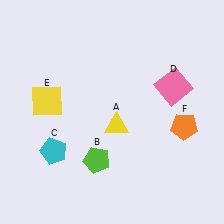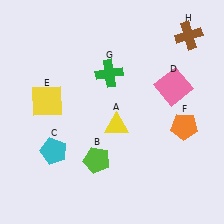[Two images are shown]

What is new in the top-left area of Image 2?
A green cross (G) was added in the top-left area of Image 2.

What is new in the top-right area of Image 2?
A brown cross (H) was added in the top-right area of Image 2.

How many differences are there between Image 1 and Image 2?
There are 2 differences between the two images.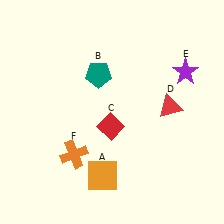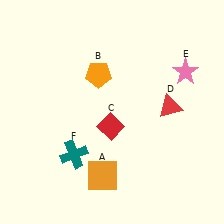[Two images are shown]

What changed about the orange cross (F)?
In Image 1, F is orange. In Image 2, it changed to teal.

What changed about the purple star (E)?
In Image 1, E is purple. In Image 2, it changed to pink.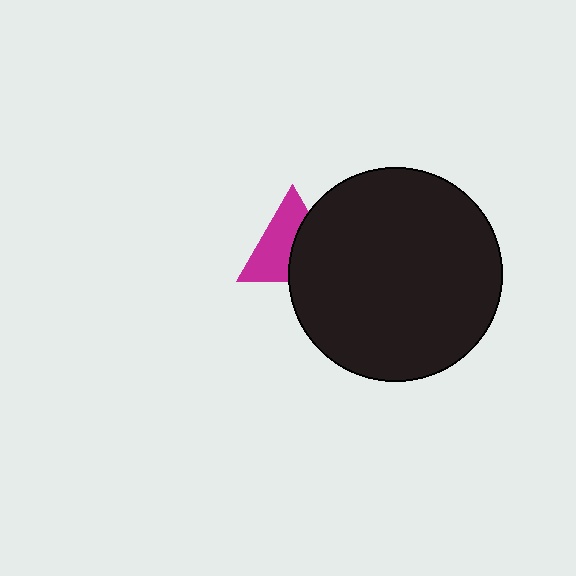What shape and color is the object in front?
The object in front is a black circle.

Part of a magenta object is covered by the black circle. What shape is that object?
It is a triangle.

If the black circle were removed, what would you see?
You would see the complete magenta triangle.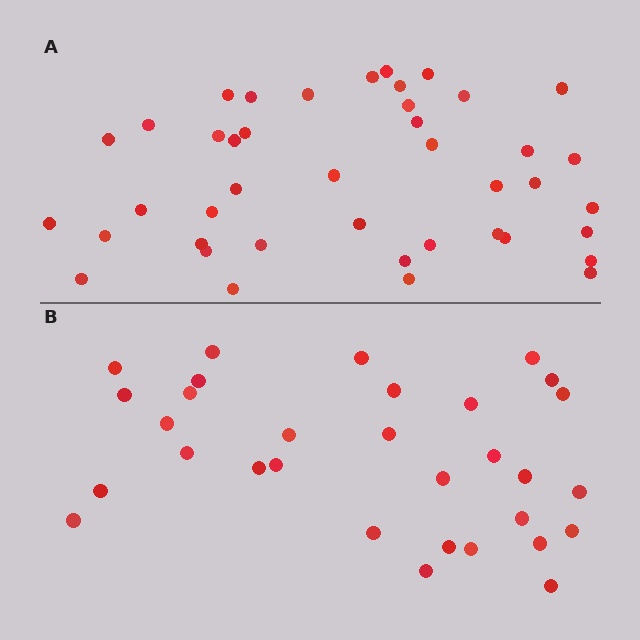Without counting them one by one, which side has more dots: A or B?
Region A (the top region) has more dots.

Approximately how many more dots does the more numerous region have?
Region A has roughly 12 or so more dots than region B.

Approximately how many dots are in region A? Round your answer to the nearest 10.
About 40 dots. (The exact count is 42, which rounds to 40.)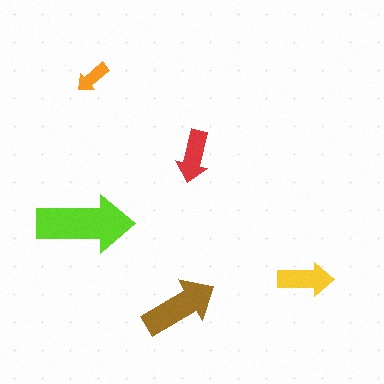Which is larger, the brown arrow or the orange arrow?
The brown one.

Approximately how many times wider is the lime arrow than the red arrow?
About 2 times wider.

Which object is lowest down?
The brown arrow is bottommost.